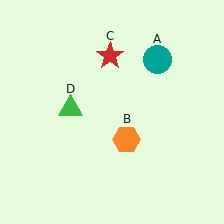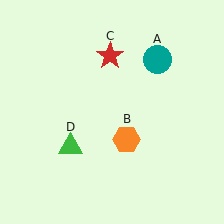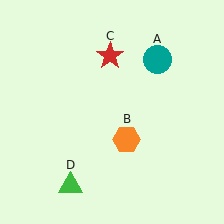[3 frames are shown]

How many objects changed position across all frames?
1 object changed position: green triangle (object D).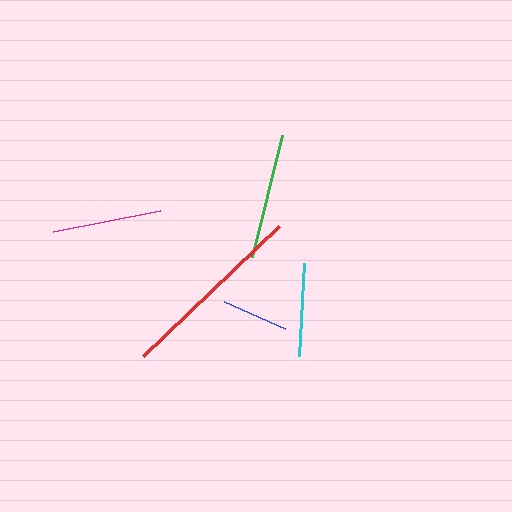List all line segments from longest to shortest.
From longest to shortest: red, green, magenta, cyan, blue.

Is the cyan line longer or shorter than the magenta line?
The magenta line is longer than the cyan line.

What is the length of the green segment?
The green segment is approximately 126 pixels long.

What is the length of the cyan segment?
The cyan segment is approximately 93 pixels long.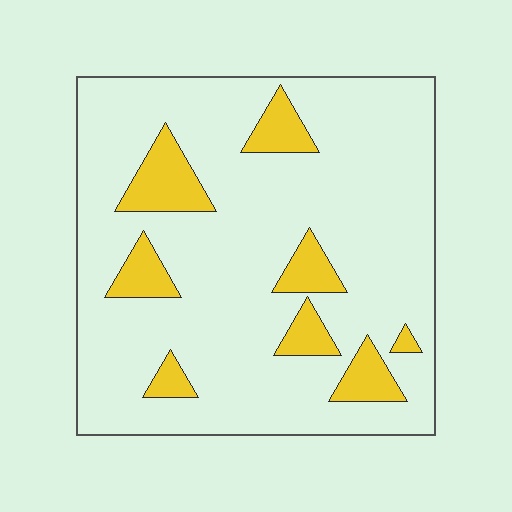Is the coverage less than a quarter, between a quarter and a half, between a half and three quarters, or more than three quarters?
Less than a quarter.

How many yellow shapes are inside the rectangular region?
8.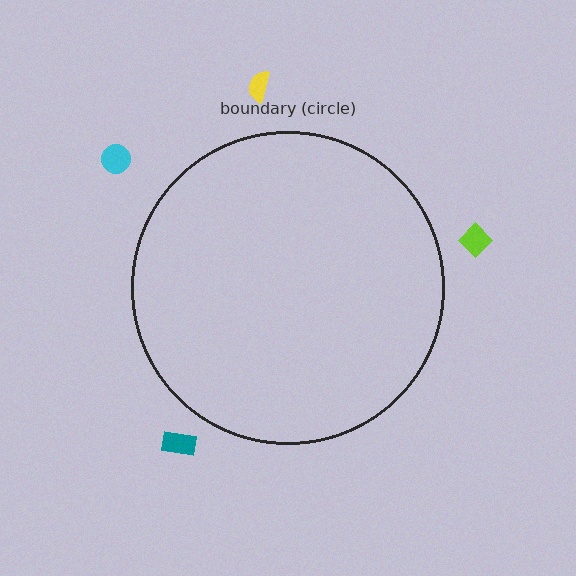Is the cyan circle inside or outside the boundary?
Outside.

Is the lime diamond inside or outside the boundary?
Outside.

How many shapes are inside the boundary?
0 inside, 4 outside.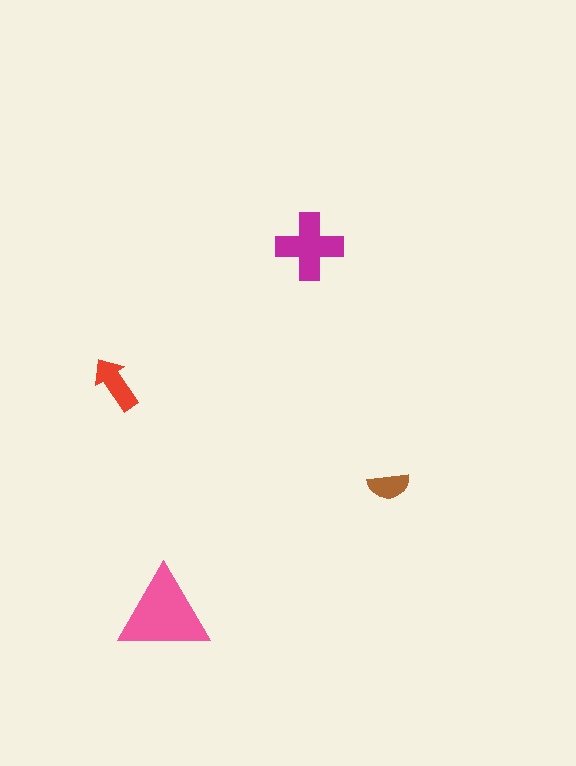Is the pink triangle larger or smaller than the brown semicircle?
Larger.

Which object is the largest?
The pink triangle.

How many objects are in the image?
There are 4 objects in the image.